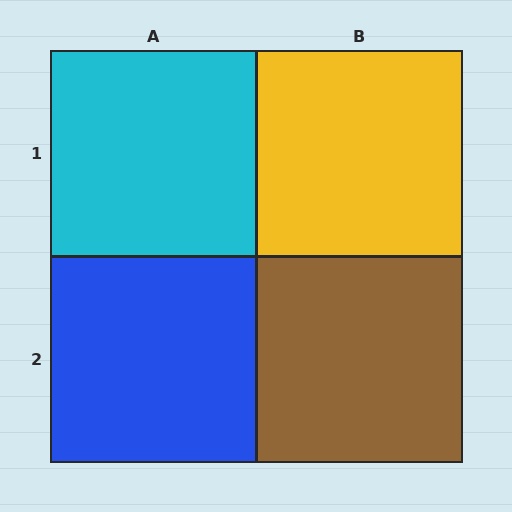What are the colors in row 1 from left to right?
Cyan, yellow.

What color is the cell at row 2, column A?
Blue.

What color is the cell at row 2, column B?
Brown.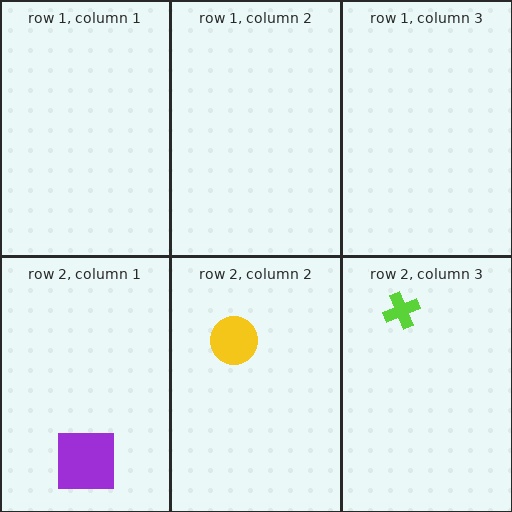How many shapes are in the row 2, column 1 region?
1.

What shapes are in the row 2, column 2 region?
The yellow circle.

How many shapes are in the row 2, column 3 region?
1.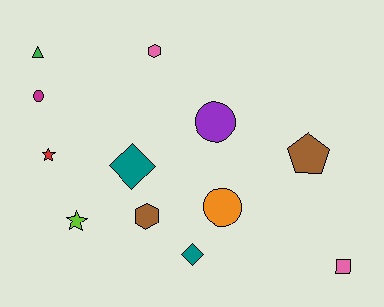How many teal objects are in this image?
There are 2 teal objects.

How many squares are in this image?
There is 1 square.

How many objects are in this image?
There are 12 objects.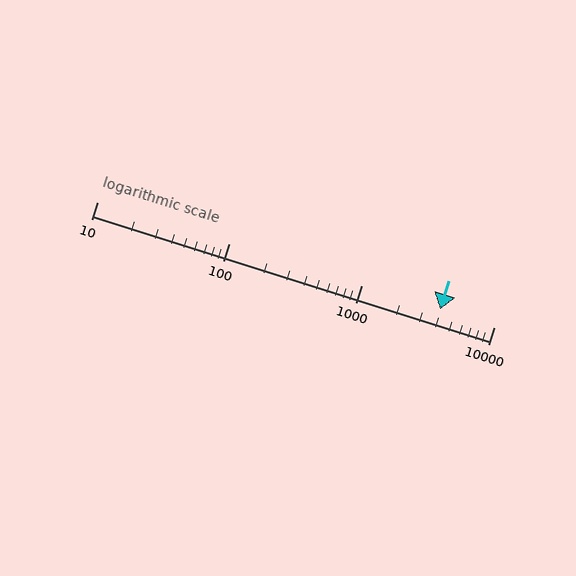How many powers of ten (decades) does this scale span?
The scale spans 3 decades, from 10 to 10000.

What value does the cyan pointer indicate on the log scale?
The pointer indicates approximately 3900.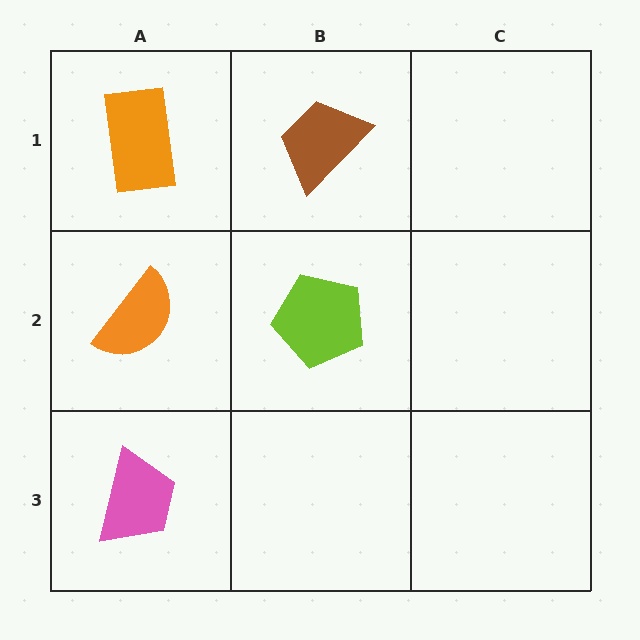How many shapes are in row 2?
2 shapes.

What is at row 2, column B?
A lime pentagon.